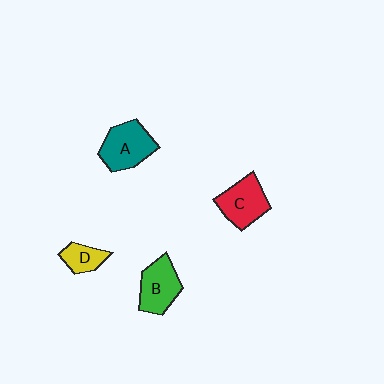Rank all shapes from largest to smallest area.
From largest to smallest: A (teal), C (red), B (green), D (yellow).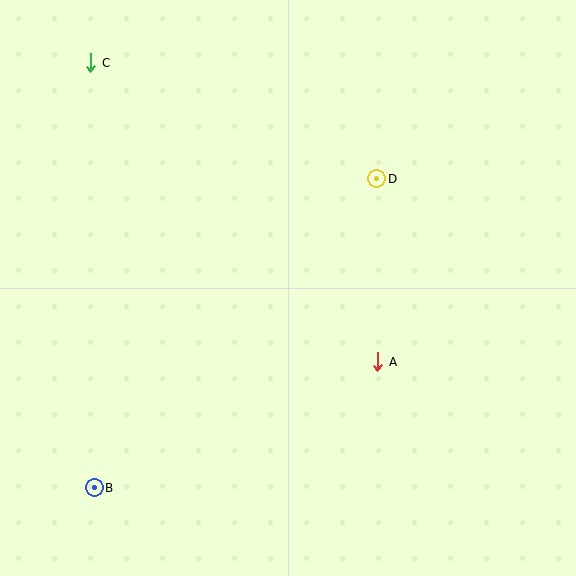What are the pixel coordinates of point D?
Point D is at (376, 179).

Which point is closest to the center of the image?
Point A at (378, 362) is closest to the center.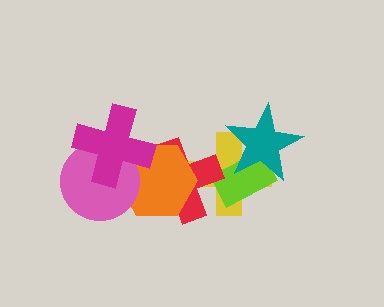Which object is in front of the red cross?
The orange hexagon is in front of the red cross.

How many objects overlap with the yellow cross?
4 objects overlap with the yellow cross.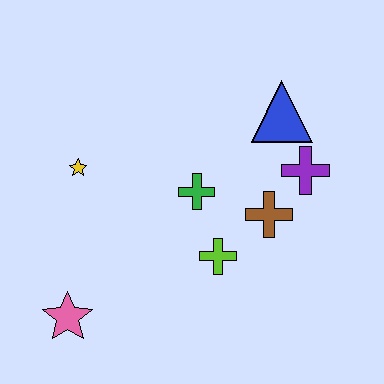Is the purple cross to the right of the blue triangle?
Yes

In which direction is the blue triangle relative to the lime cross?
The blue triangle is above the lime cross.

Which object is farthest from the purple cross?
The pink star is farthest from the purple cross.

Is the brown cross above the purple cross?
No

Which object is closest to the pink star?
The yellow star is closest to the pink star.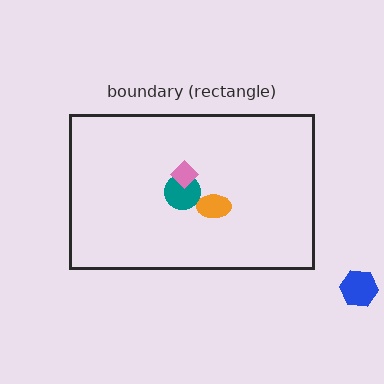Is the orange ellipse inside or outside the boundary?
Inside.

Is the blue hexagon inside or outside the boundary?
Outside.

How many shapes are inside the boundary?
3 inside, 1 outside.